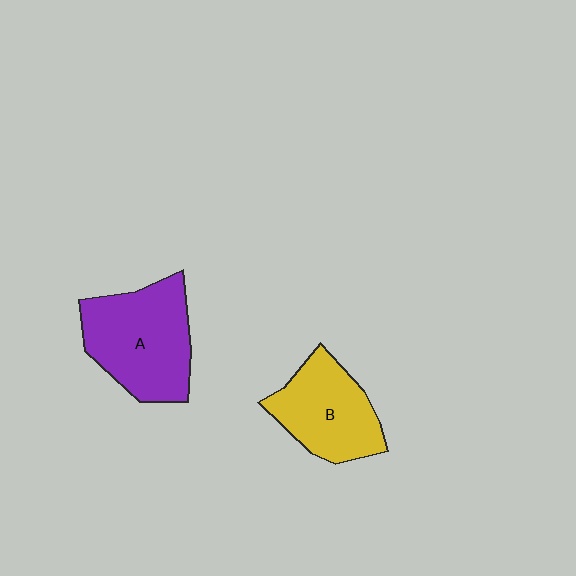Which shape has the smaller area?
Shape B (yellow).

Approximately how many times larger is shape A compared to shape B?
Approximately 1.3 times.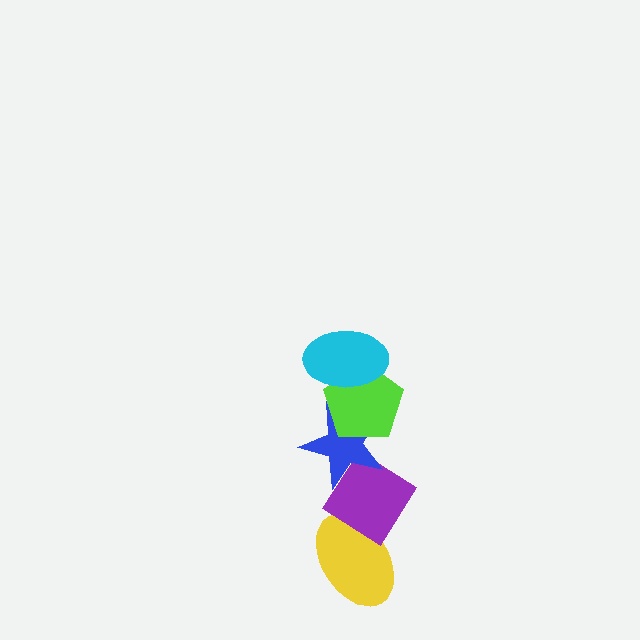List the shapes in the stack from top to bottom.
From top to bottom: the cyan ellipse, the lime pentagon, the blue star, the purple diamond, the yellow ellipse.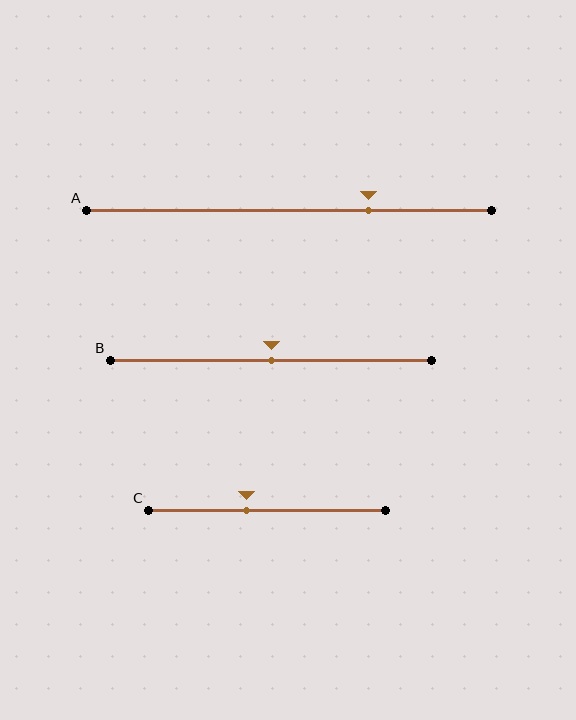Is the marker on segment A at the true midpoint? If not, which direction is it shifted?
No, the marker on segment A is shifted to the right by about 20% of the segment length.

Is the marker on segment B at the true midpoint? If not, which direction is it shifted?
Yes, the marker on segment B is at the true midpoint.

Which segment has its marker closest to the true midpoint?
Segment B has its marker closest to the true midpoint.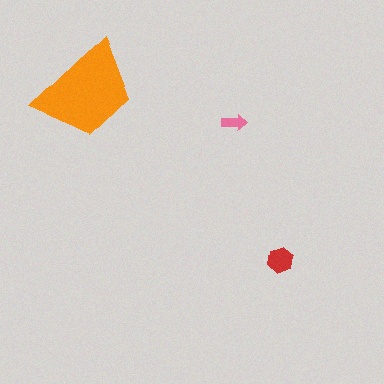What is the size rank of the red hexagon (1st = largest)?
2nd.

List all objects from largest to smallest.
The orange trapezoid, the red hexagon, the pink arrow.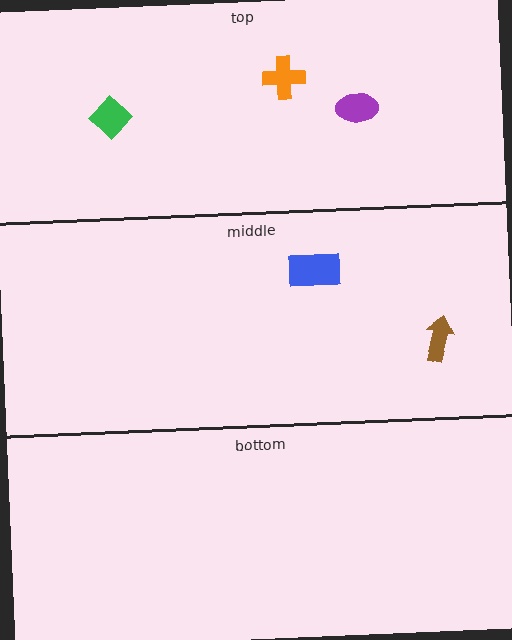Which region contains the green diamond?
The top region.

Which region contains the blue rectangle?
The middle region.